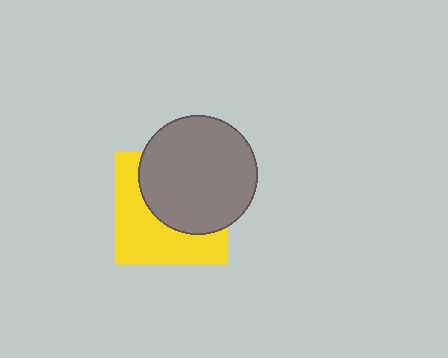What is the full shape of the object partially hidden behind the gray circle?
The partially hidden object is a yellow square.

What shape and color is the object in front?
The object in front is a gray circle.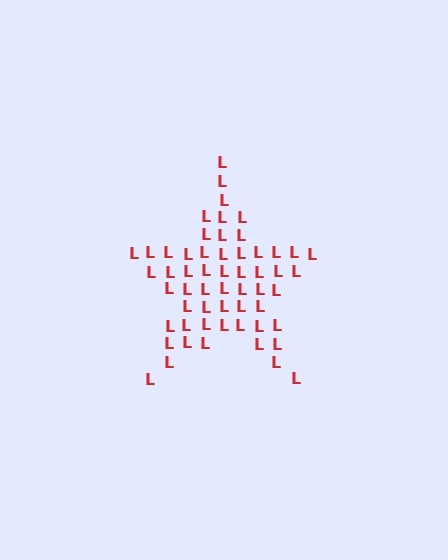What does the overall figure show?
The overall figure shows a star.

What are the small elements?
The small elements are letter L's.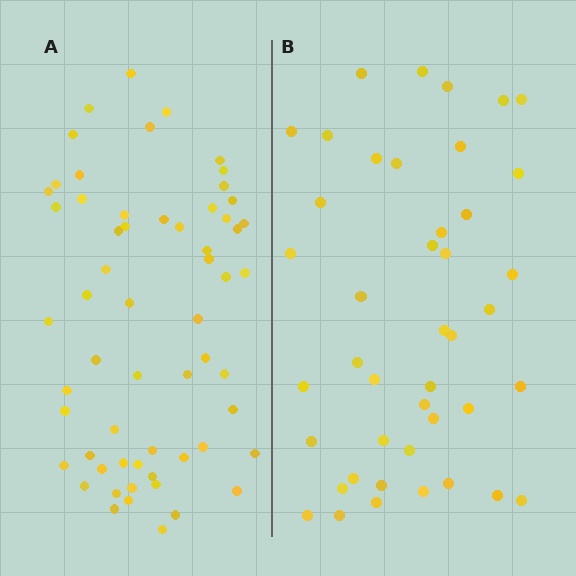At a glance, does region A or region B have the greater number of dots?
Region A (the left region) has more dots.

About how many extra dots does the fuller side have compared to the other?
Region A has approximately 15 more dots than region B.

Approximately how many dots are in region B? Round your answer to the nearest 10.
About 40 dots. (The exact count is 43, which rounds to 40.)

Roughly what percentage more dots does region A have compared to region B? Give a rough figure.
About 40% more.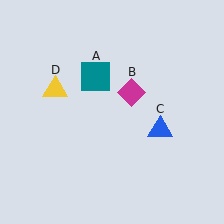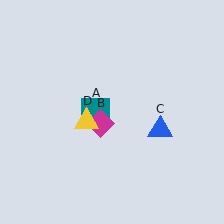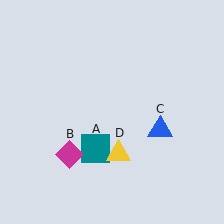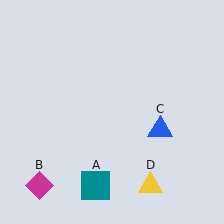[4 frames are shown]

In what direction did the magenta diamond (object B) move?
The magenta diamond (object B) moved down and to the left.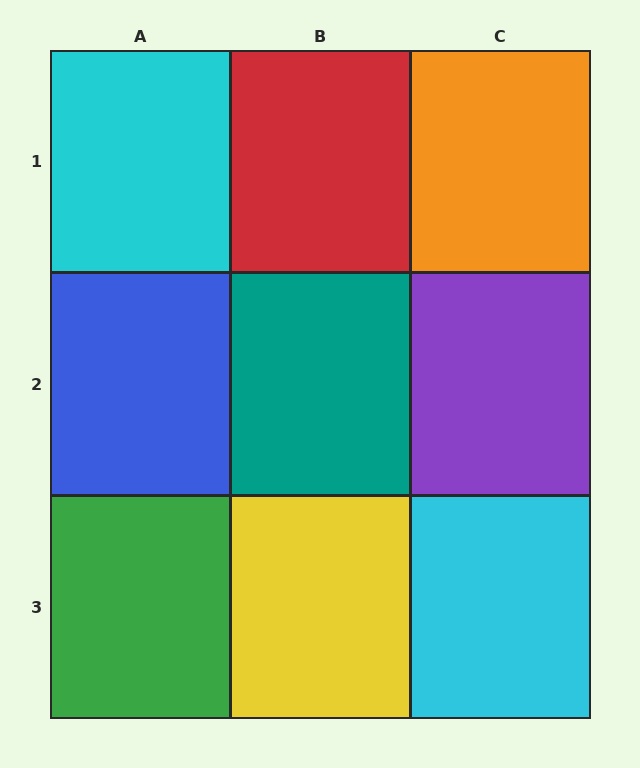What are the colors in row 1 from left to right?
Cyan, red, orange.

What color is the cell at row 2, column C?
Purple.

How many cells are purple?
1 cell is purple.